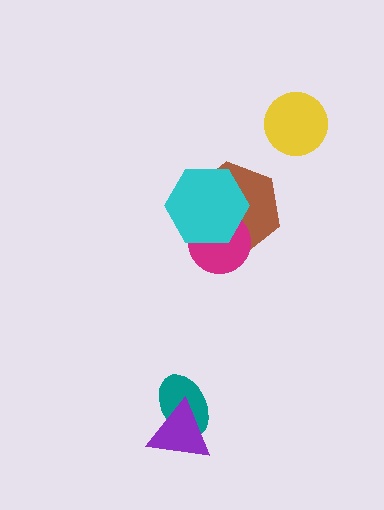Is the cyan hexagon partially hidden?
No, no other shape covers it.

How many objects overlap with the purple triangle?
1 object overlaps with the purple triangle.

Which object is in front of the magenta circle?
The cyan hexagon is in front of the magenta circle.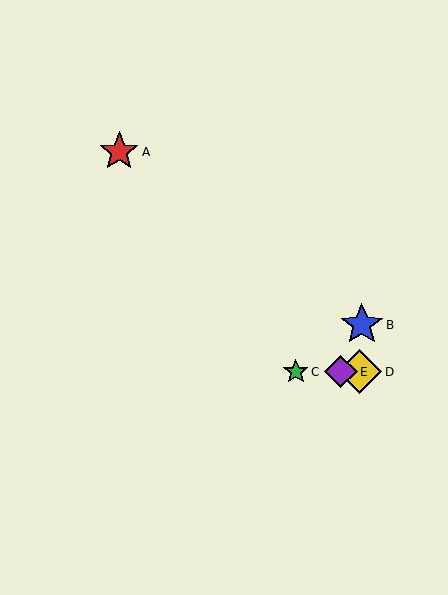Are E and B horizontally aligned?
No, E is at y≈372 and B is at y≈325.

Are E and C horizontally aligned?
Yes, both are at y≈372.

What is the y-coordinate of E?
Object E is at y≈372.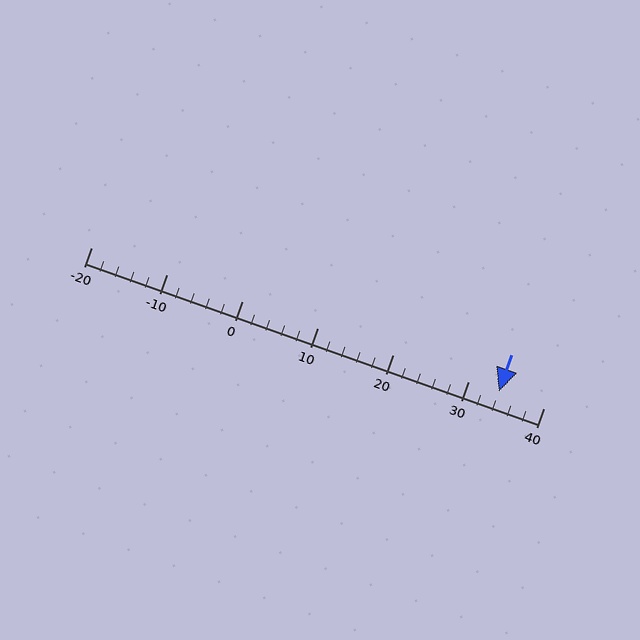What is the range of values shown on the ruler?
The ruler shows values from -20 to 40.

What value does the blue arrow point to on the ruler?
The blue arrow points to approximately 34.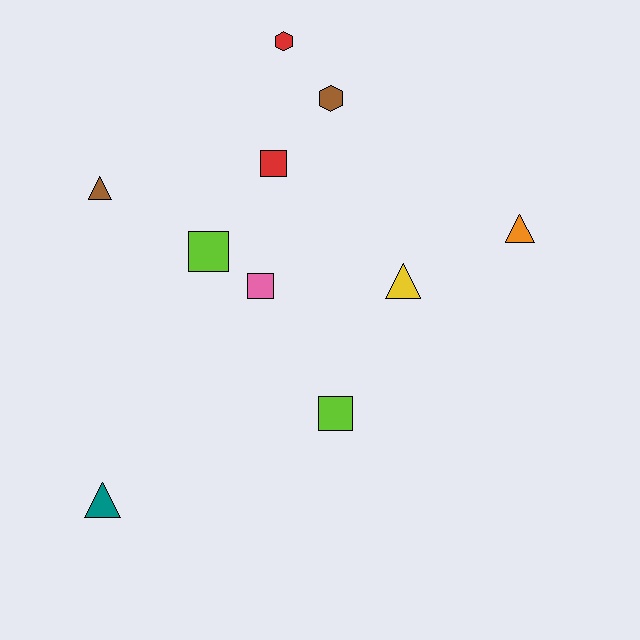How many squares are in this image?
There are 4 squares.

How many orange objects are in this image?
There is 1 orange object.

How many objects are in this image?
There are 10 objects.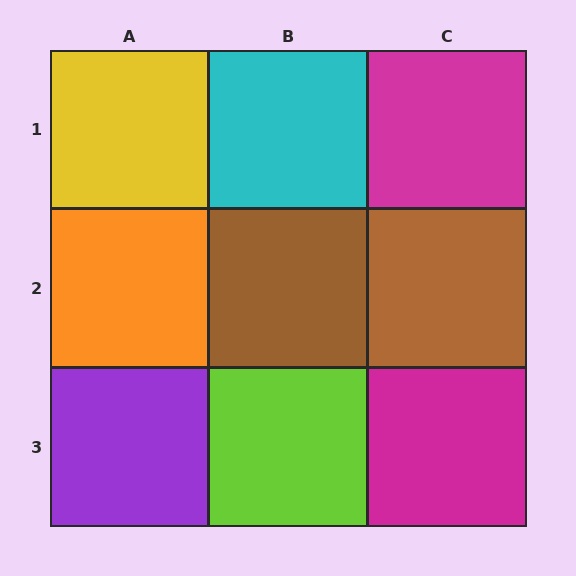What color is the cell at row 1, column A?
Yellow.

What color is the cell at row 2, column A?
Orange.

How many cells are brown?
2 cells are brown.